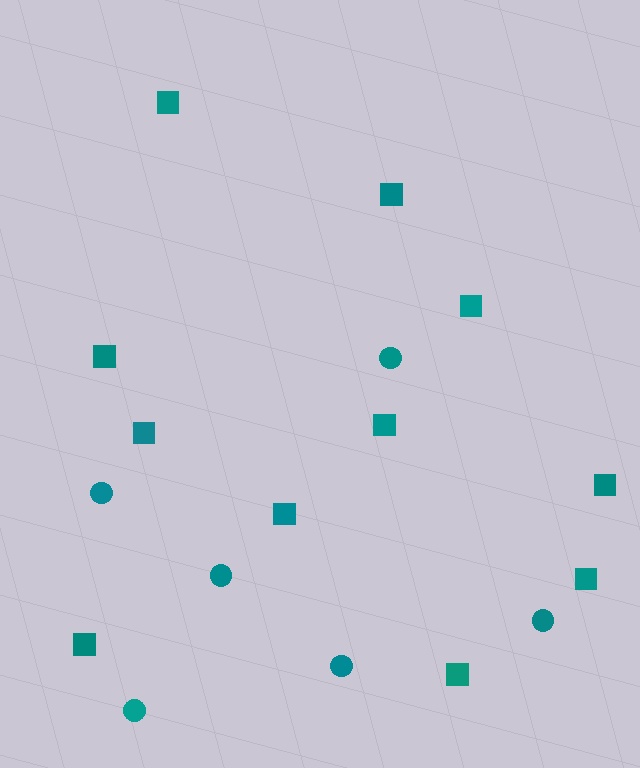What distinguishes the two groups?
There are 2 groups: one group of squares (11) and one group of circles (6).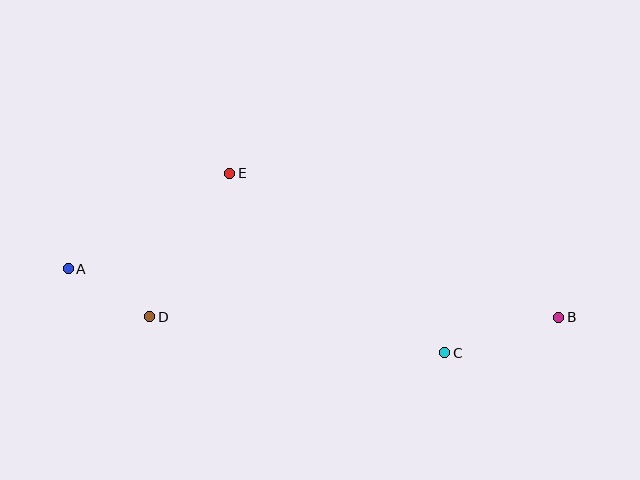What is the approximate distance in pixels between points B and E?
The distance between B and E is approximately 359 pixels.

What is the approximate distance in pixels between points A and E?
The distance between A and E is approximately 187 pixels.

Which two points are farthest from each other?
Points A and B are farthest from each other.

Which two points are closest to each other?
Points A and D are closest to each other.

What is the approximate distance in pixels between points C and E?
The distance between C and E is approximately 280 pixels.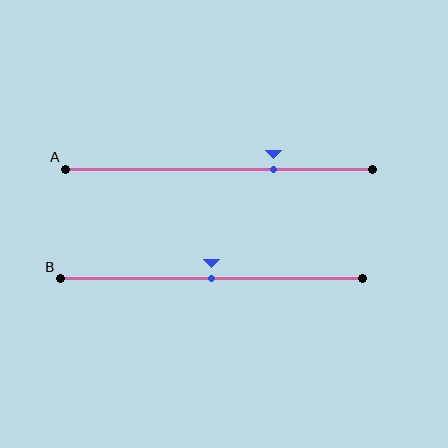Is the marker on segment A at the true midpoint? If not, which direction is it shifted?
No, the marker on segment A is shifted to the right by about 18% of the segment length.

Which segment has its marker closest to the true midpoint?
Segment B has its marker closest to the true midpoint.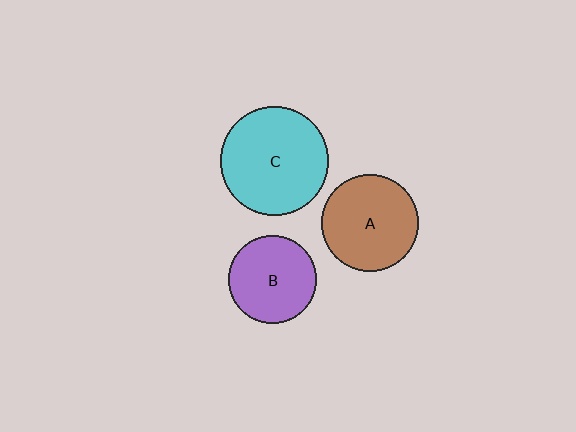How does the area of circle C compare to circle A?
Approximately 1.2 times.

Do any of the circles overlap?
No, none of the circles overlap.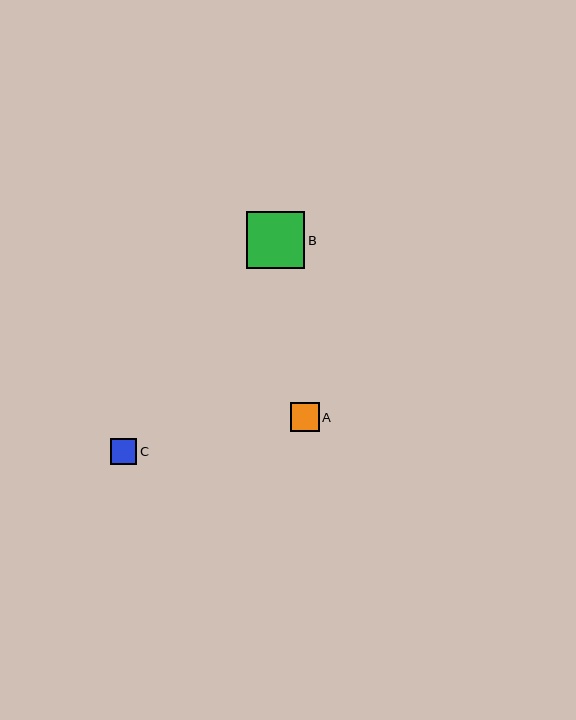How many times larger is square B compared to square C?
Square B is approximately 2.2 times the size of square C.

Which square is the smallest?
Square C is the smallest with a size of approximately 26 pixels.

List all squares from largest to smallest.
From largest to smallest: B, A, C.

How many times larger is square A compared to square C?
Square A is approximately 1.1 times the size of square C.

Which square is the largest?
Square B is the largest with a size of approximately 58 pixels.